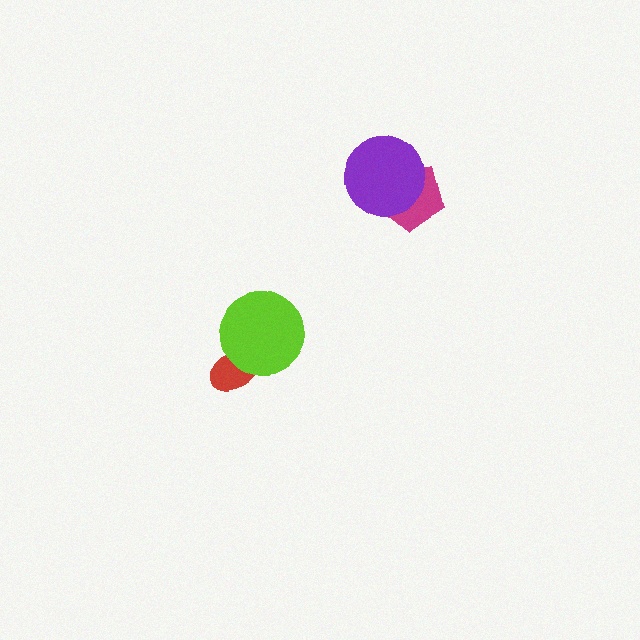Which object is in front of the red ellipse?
The lime circle is in front of the red ellipse.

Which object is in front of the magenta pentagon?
The purple circle is in front of the magenta pentagon.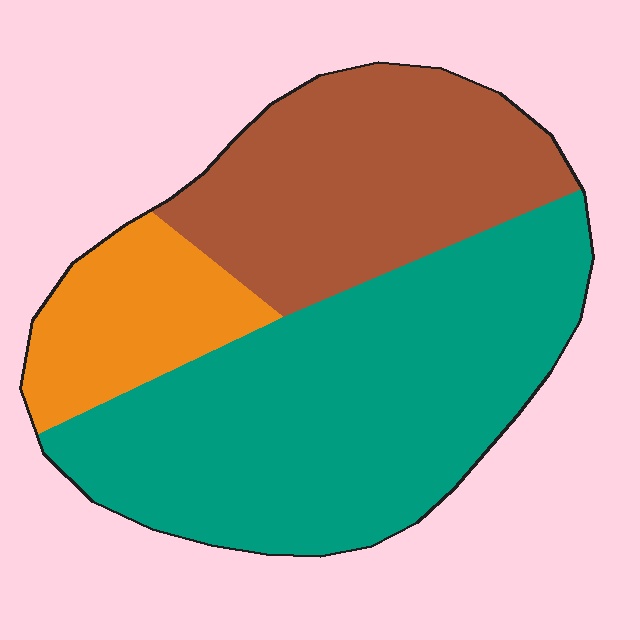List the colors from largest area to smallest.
From largest to smallest: teal, brown, orange.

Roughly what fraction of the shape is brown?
Brown takes up about one third (1/3) of the shape.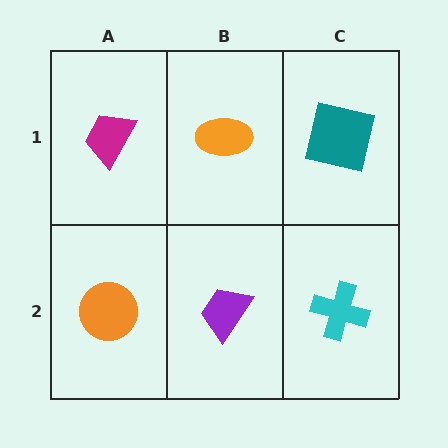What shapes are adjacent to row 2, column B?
An orange ellipse (row 1, column B), an orange circle (row 2, column A), a cyan cross (row 2, column C).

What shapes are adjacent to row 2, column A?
A magenta trapezoid (row 1, column A), a purple trapezoid (row 2, column B).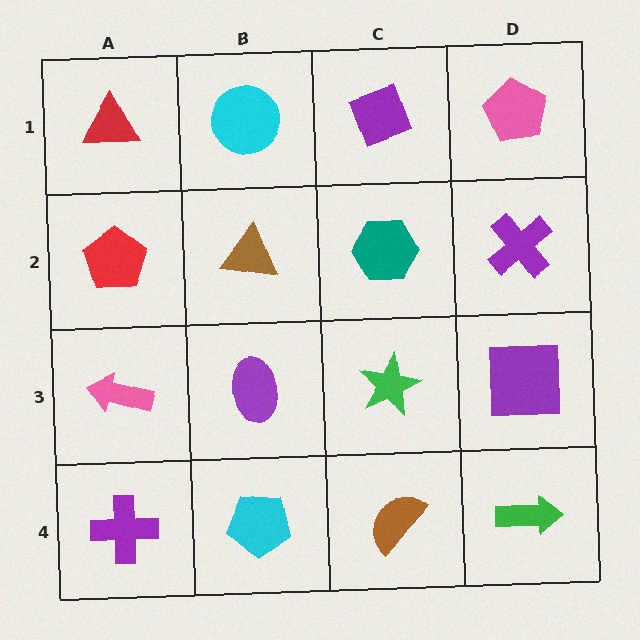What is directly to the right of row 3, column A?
A purple ellipse.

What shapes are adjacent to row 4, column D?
A purple square (row 3, column D), a brown semicircle (row 4, column C).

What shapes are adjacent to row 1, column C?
A teal hexagon (row 2, column C), a cyan circle (row 1, column B), a pink pentagon (row 1, column D).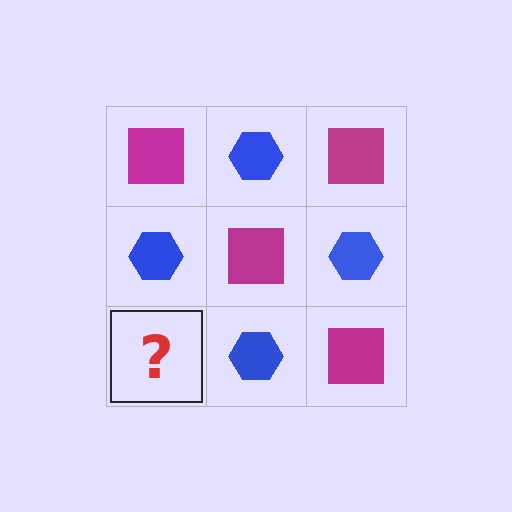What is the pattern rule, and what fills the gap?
The rule is that it alternates magenta square and blue hexagon in a checkerboard pattern. The gap should be filled with a magenta square.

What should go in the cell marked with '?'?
The missing cell should contain a magenta square.